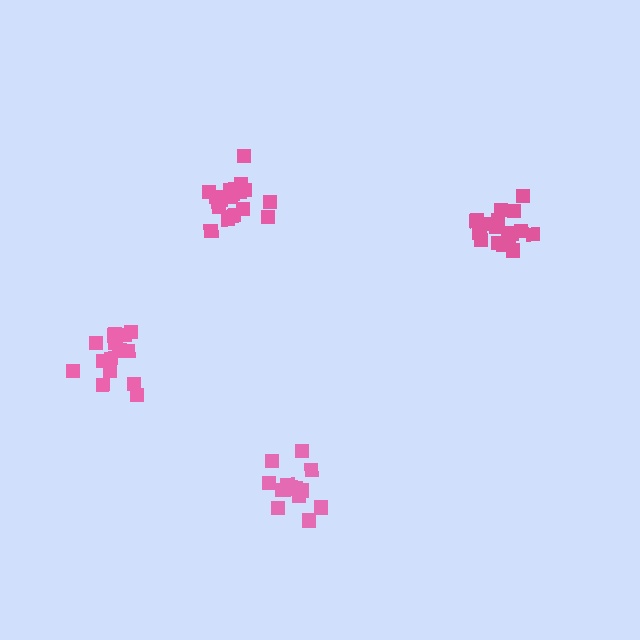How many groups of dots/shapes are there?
There are 4 groups.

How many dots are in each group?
Group 1: 13 dots, Group 2: 19 dots, Group 3: 19 dots, Group 4: 14 dots (65 total).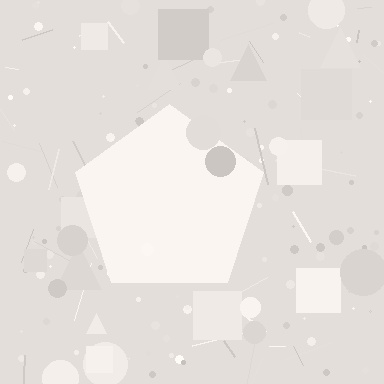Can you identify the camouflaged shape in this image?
The camouflaged shape is a pentagon.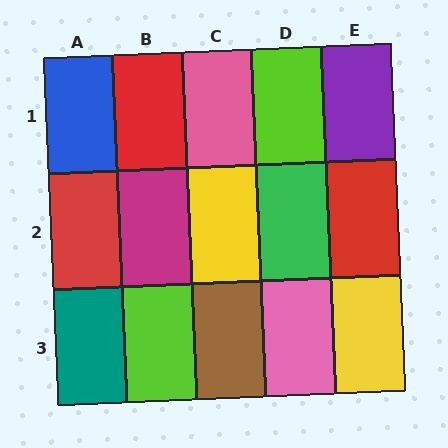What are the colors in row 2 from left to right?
Red, magenta, yellow, green, red.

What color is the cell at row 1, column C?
Pink.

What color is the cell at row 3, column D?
Pink.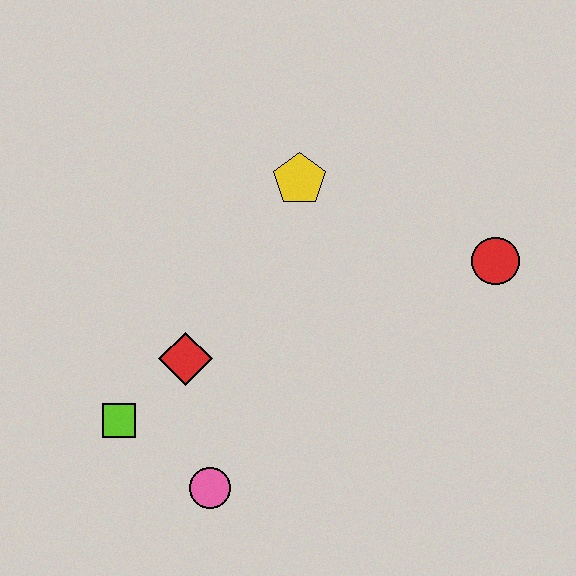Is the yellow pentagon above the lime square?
Yes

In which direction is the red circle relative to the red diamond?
The red circle is to the right of the red diamond.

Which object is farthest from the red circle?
The lime square is farthest from the red circle.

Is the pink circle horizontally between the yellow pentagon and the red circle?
No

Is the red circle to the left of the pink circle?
No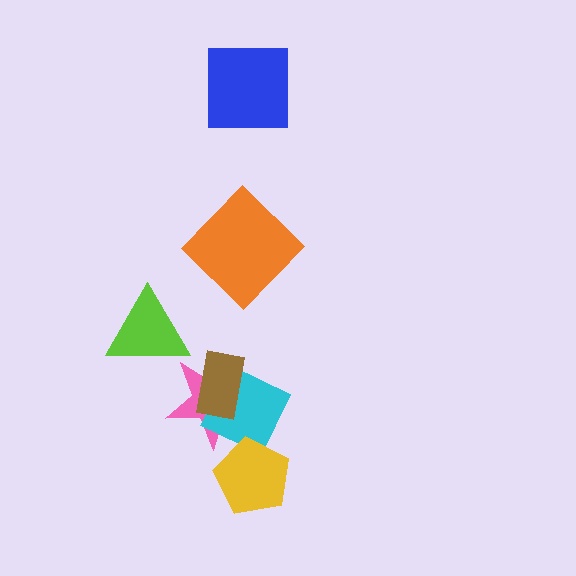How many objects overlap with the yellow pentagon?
1 object overlaps with the yellow pentagon.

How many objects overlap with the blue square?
0 objects overlap with the blue square.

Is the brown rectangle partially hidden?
No, no other shape covers it.